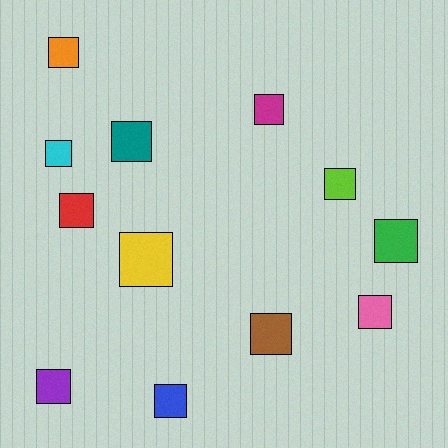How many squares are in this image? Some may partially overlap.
There are 12 squares.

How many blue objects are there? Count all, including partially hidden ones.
There is 1 blue object.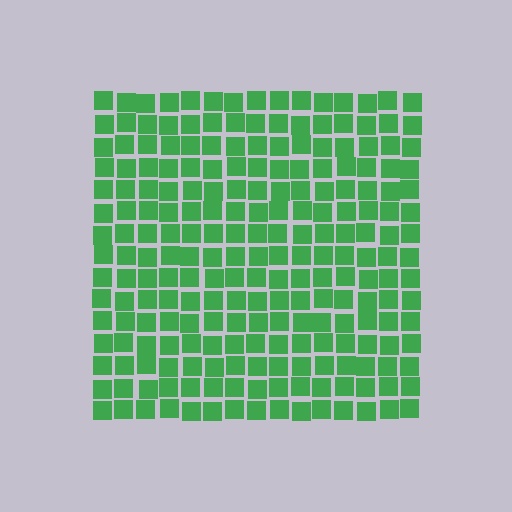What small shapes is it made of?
It is made of small squares.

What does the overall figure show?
The overall figure shows a square.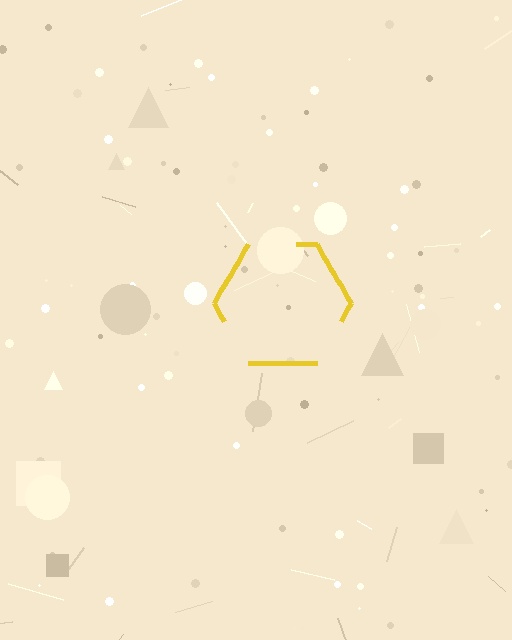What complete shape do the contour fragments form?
The contour fragments form a hexagon.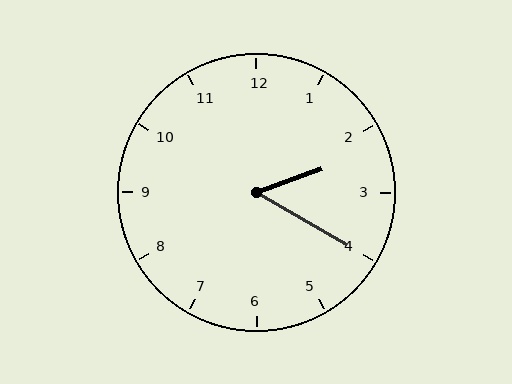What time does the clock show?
2:20.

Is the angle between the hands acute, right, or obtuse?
It is acute.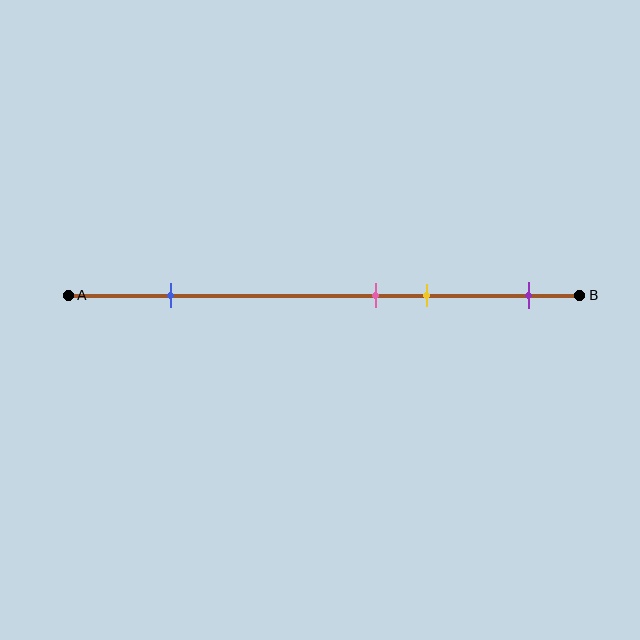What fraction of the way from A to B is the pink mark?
The pink mark is approximately 60% (0.6) of the way from A to B.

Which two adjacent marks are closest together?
The pink and yellow marks are the closest adjacent pair.